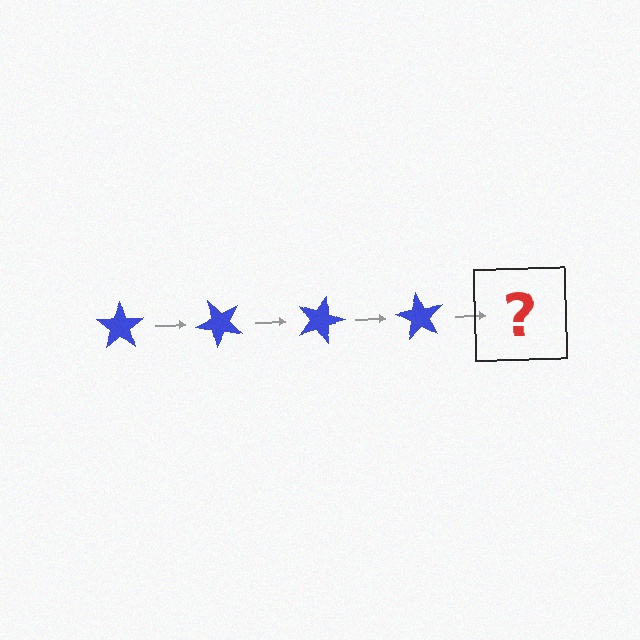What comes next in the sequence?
The next element should be a blue star rotated 180 degrees.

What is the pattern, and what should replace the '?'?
The pattern is that the star rotates 45 degrees each step. The '?' should be a blue star rotated 180 degrees.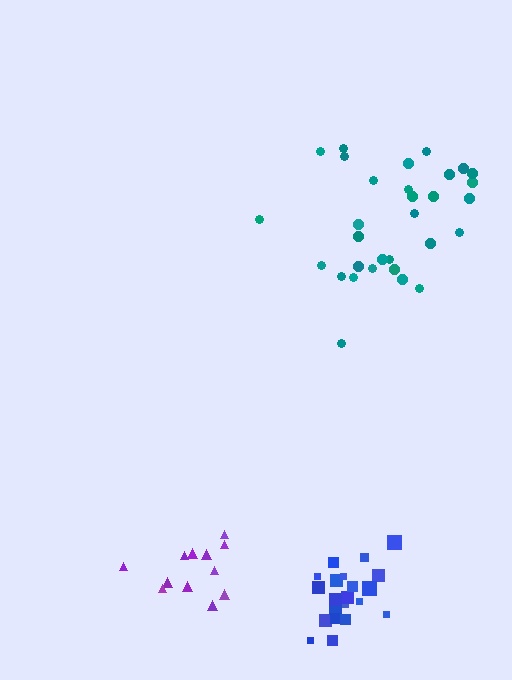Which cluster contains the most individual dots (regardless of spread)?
Teal (31).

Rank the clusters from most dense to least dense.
blue, purple, teal.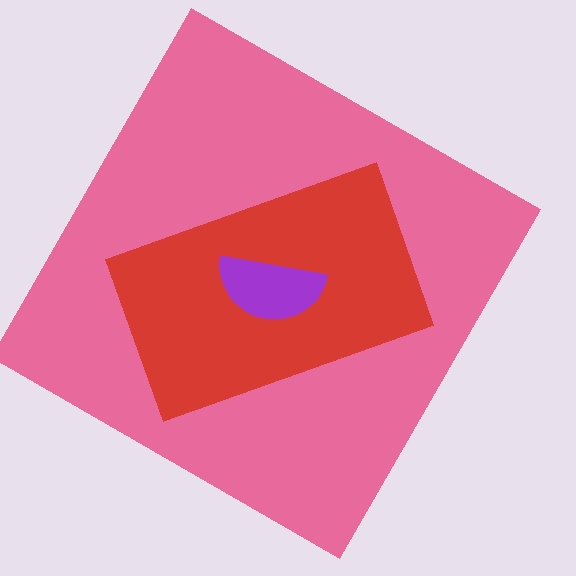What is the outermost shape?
The pink square.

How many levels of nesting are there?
3.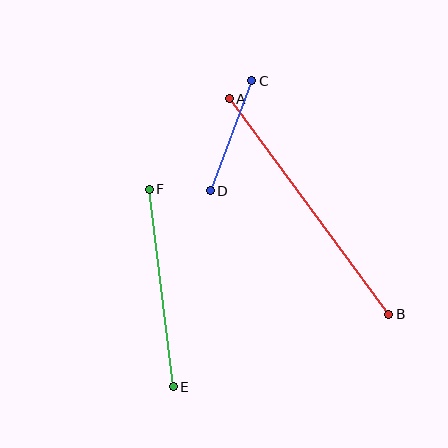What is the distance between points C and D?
The distance is approximately 118 pixels.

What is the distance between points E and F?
The distance is approximately 199 pixels.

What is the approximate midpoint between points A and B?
The midpoint is at approximately (309, 206) pixels.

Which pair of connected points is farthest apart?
Points A and B are farthest apart.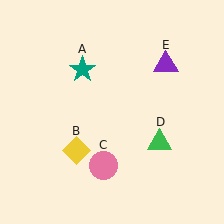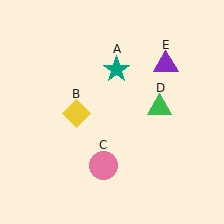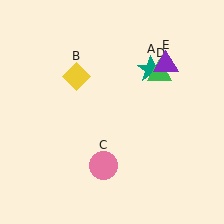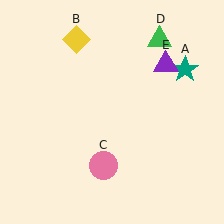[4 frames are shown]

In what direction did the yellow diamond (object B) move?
The yellow diamond (object B) moved up.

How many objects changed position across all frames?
3 objects changed position: teal star (object A), yellow diamond (object B), green triangle (object D).